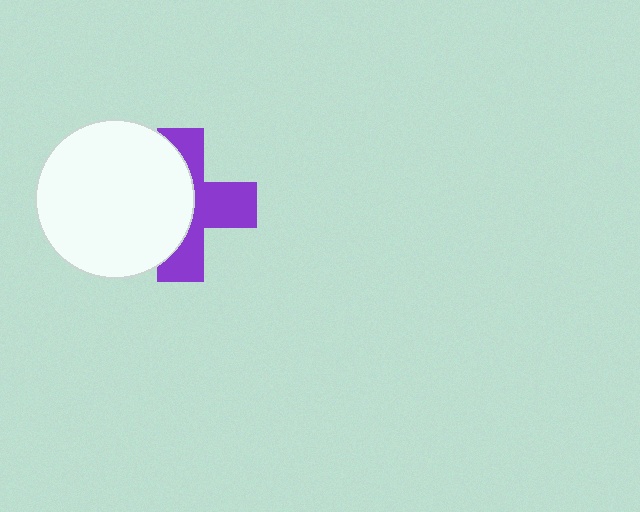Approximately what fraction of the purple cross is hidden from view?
Roughly 50% of the purple cross is hidden behind the white circle.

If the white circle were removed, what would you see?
You would see the complete purple cross.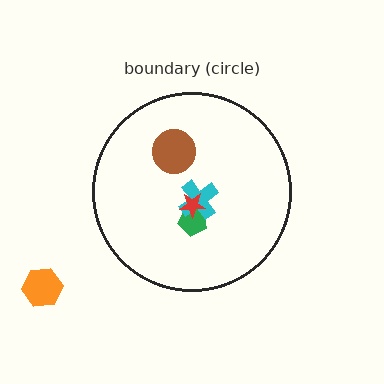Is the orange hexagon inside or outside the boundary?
Outside.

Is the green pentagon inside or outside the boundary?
Inside.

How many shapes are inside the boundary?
4 inside, 1 outside.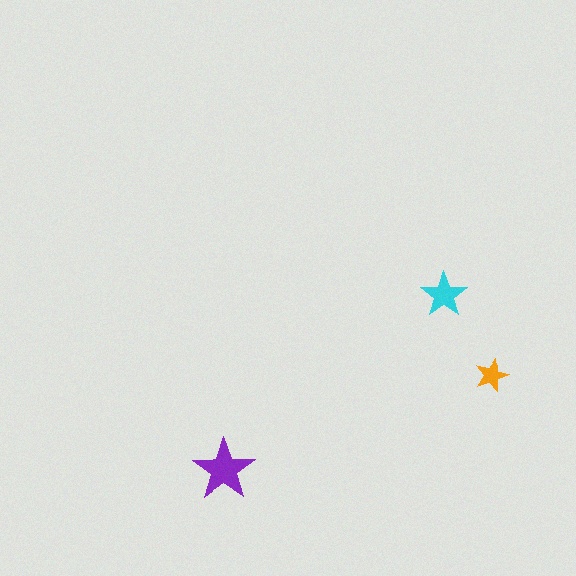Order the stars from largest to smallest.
the purple one, the cyan one, the orange one.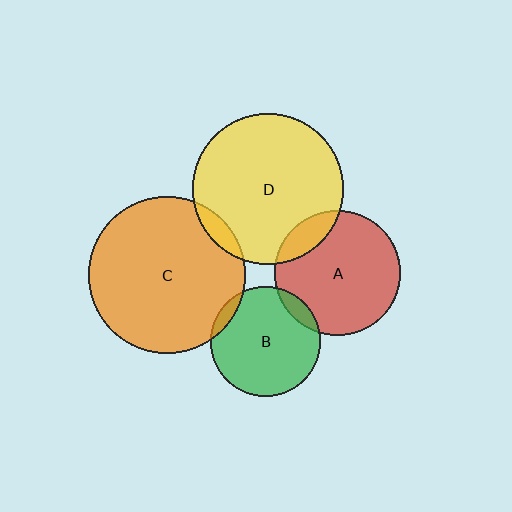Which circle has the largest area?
Circle C (orange).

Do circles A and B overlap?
Yes.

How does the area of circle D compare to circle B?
Approximately 1.9 times.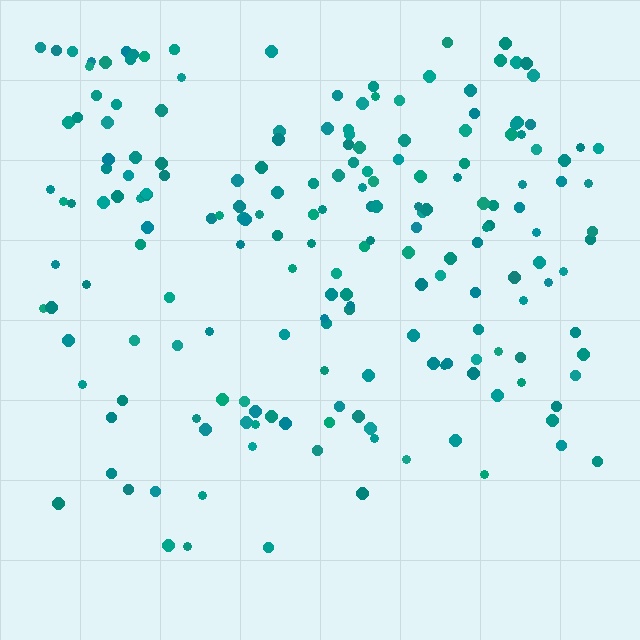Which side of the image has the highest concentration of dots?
The top.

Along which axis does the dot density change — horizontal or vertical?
Vertical.